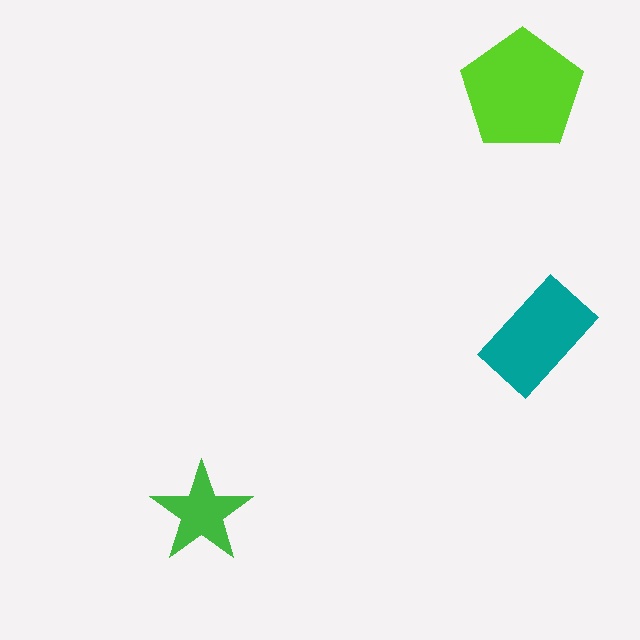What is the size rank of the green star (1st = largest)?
3rd.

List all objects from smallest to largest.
The green star, the teal rectangle, the lime pentagon.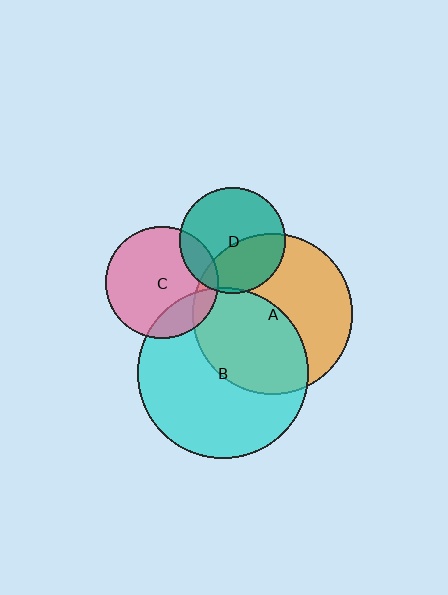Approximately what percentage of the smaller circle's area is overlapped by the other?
Approximately 40%.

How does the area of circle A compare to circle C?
Approximately 2.0 times.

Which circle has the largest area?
Circle B (cyan).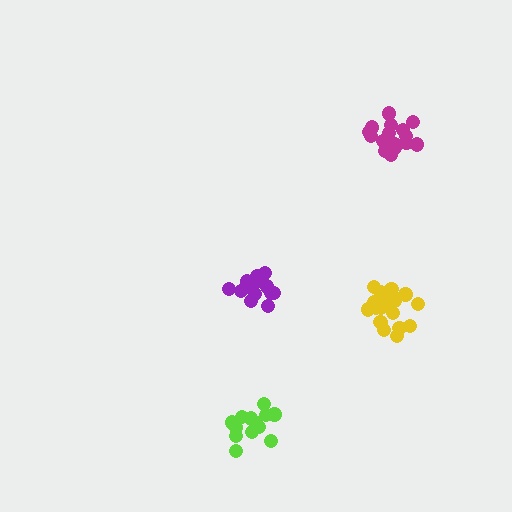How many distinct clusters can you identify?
There are 4 distinct clusters.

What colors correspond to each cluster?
The clusters are colored: magenta, lime, yellow, purple.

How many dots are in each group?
Group 1: 17 dots, Group 2: 13 dots, Group 3: 18 dots, Group 4: 17 dots (65 total).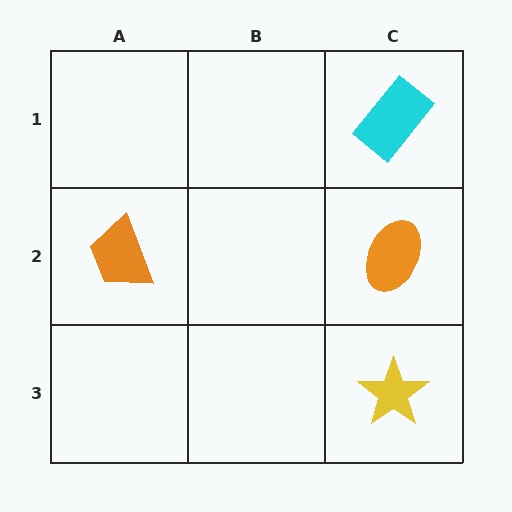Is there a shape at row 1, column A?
No, that cell is empty.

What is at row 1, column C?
A cyan rectangle.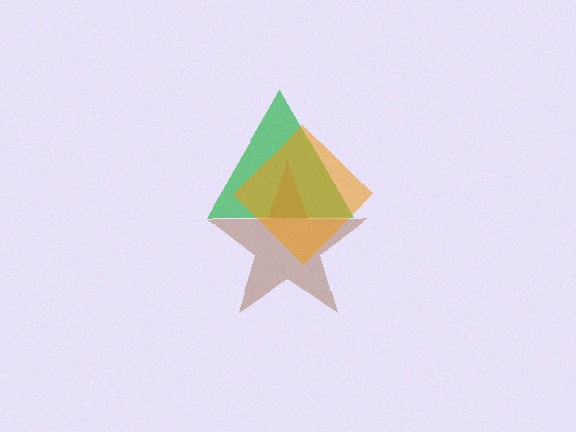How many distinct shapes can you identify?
There are 3 distinct shapes: a green triangle, a brown star, an orange diamond.